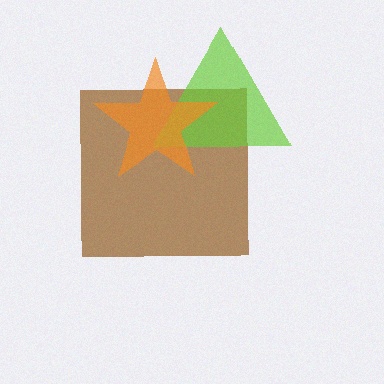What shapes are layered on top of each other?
The layered shapes are: a brown square, a lime triangle, an orange star.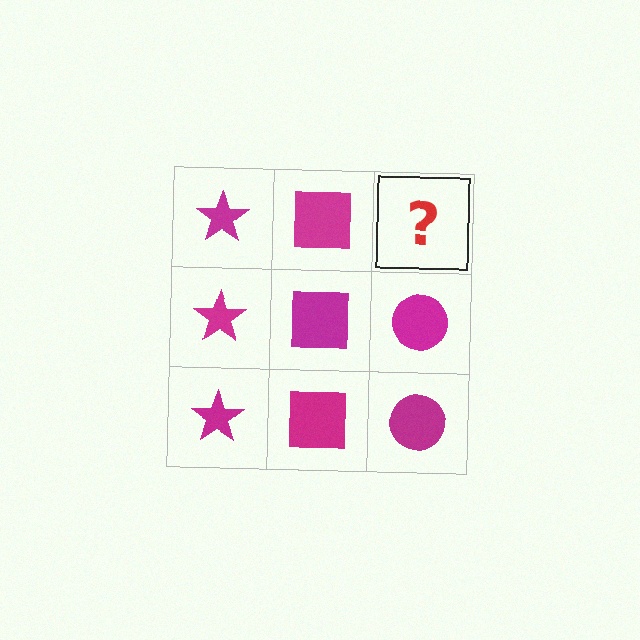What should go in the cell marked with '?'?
The missing cell should contain a magenta circle.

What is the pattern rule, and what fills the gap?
The rule is that each column has a consistent shape. The gap should be filled with a magenta circle.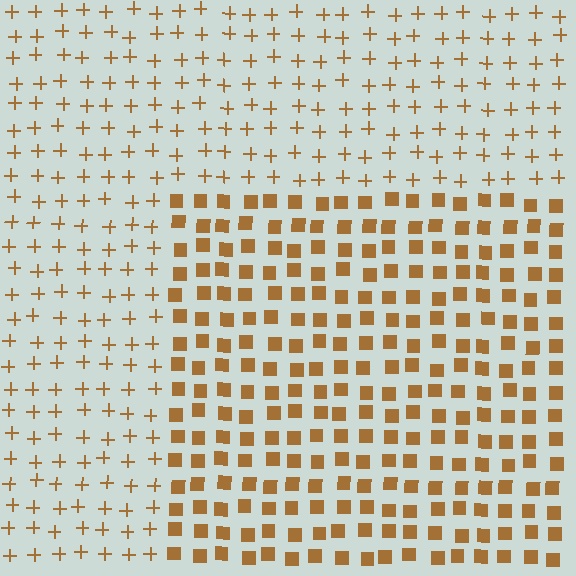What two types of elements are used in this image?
The image uses squares inside the rectangle region and plus signs outside it.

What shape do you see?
I see a rectangle.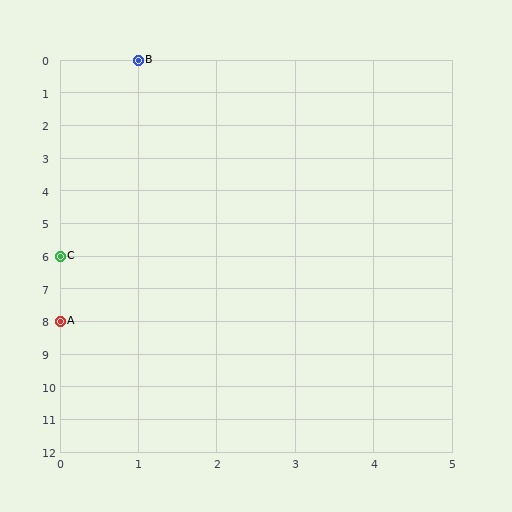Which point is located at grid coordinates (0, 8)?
Point A is at (0, 8).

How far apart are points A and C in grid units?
Points A and C are 2 rows apart.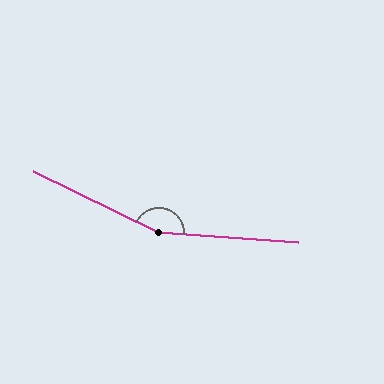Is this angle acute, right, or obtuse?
It is obtuse.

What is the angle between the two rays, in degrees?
Approximately 158 degrees.